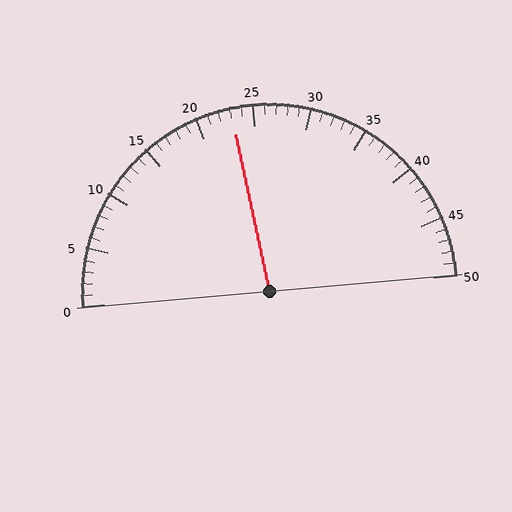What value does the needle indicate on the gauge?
The needle indicates approximately 23.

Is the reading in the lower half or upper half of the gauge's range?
The reading is in the lower half of the range (0 to 50).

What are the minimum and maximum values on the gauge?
The gauge ranges from 0 to 50.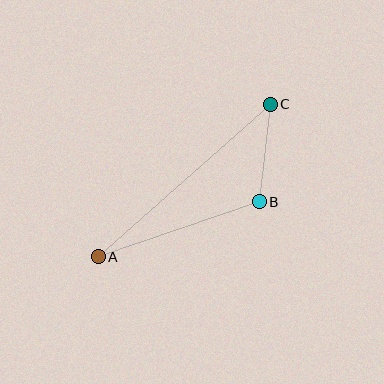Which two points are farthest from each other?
Points A and C are farthest from each other.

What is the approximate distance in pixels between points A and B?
The distance between A and B is approximately 170 pixels.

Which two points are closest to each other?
Points B and C are closest to each other.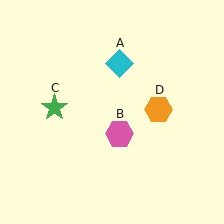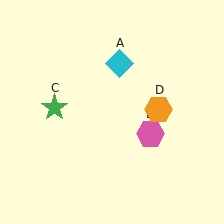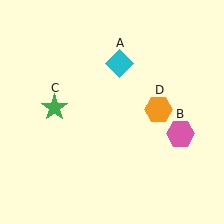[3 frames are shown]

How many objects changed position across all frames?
1 object changed position: pink hexagon (object B).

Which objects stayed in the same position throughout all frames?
Cyan diamond (object A) and green star (object C) and orange hexagon (object D) remained stationary.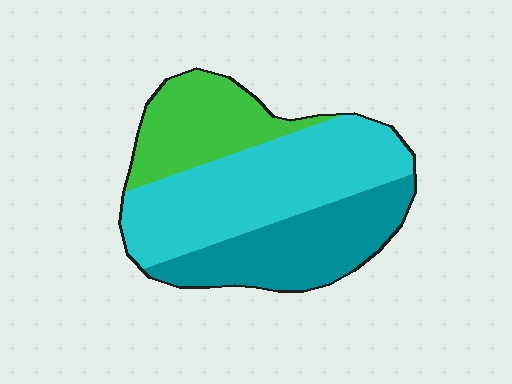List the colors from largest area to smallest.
From largest to smallest: cyan, teal, green.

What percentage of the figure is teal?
Teal takes up between a sixth and a third of the figure.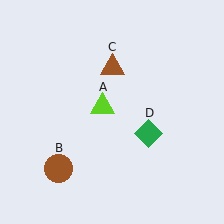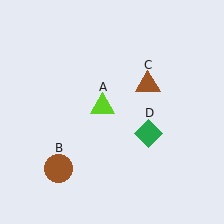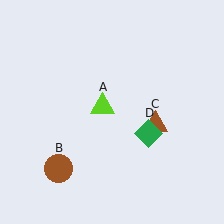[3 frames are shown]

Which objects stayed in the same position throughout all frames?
Lime triangle (object A) and brown circle (object B) and green diamond (object D) remained stationary.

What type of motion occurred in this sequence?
The brown triangle (object C) rotated clockwise around the center of the scene.